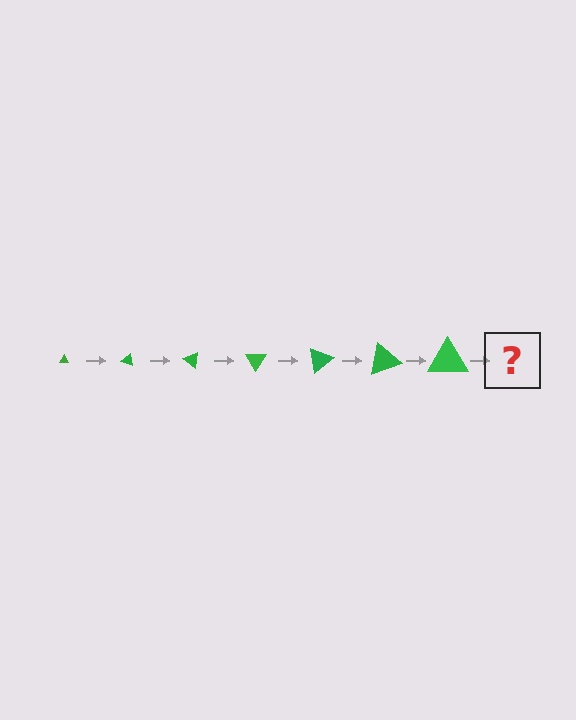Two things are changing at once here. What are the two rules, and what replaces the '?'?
The two rules are that the triangle grows larger each step and it rotates 20 degrees each step. The '?' should be a triangle, larger than the previous one and rotated 140 degrees from the start.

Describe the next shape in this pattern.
It should be a triangle, larger than the previous one and rotated 140 degrees from the start.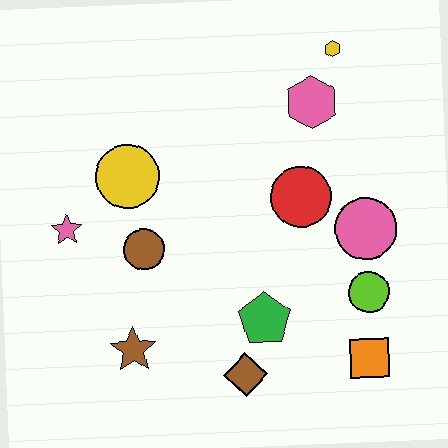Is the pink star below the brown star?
No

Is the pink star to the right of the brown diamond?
No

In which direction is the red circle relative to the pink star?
The red circle is to the right of the pink star.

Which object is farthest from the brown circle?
The yellow hexagon is farthest from the brown circle.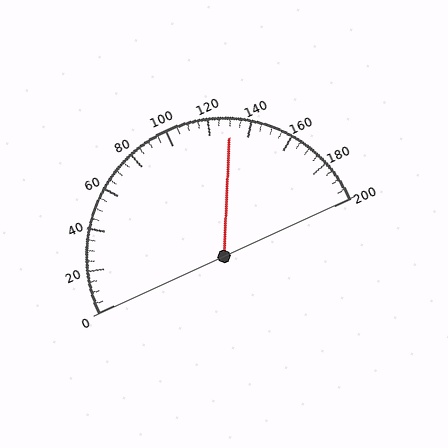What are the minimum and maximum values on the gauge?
The gauge ranges from 0 to 200.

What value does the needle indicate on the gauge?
The needle indicates approximately 130.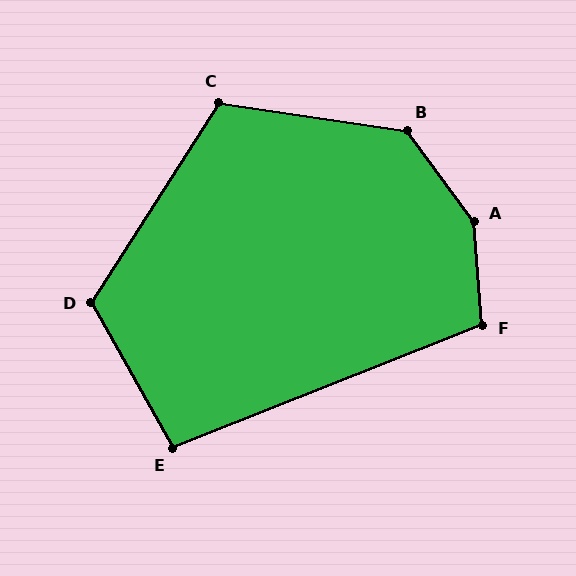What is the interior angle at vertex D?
Approximately 118 degrees (obtuse).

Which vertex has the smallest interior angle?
E, at approximately 98 degrees.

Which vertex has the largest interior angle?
A, at approximately 148 degrees.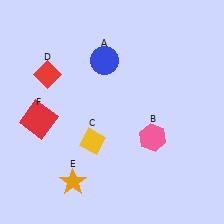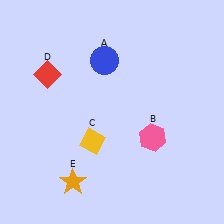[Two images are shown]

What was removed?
The red square (F) was removed in Image 2.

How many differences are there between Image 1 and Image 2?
There is 1 difference between the two images.